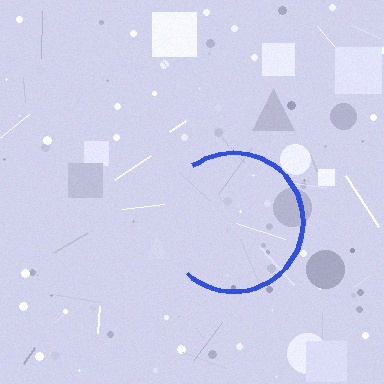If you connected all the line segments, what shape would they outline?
They would outline a circle.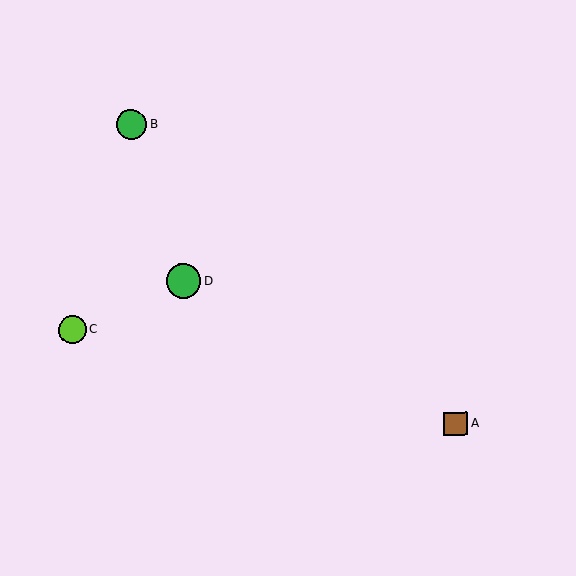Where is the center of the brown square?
The center of the brown square is at (455, 424).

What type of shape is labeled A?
Shape A is a brown square.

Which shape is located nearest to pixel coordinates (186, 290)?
The green circle (labeled D) at (183, 281) is nearest to that location.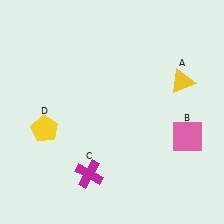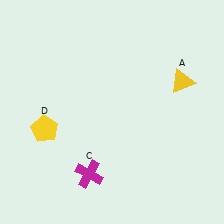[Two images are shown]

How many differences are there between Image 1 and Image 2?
There is 1 difference between the two images.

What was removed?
The pink square (B) was removed in Image 2.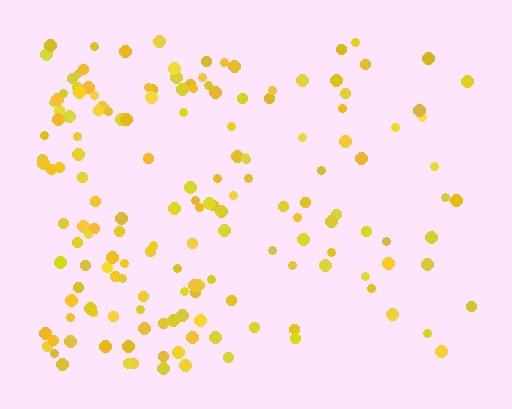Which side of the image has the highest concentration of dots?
The left.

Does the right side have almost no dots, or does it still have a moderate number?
Still a moderate number, just noticeably fewer than the left.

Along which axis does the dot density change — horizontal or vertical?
Horizontal.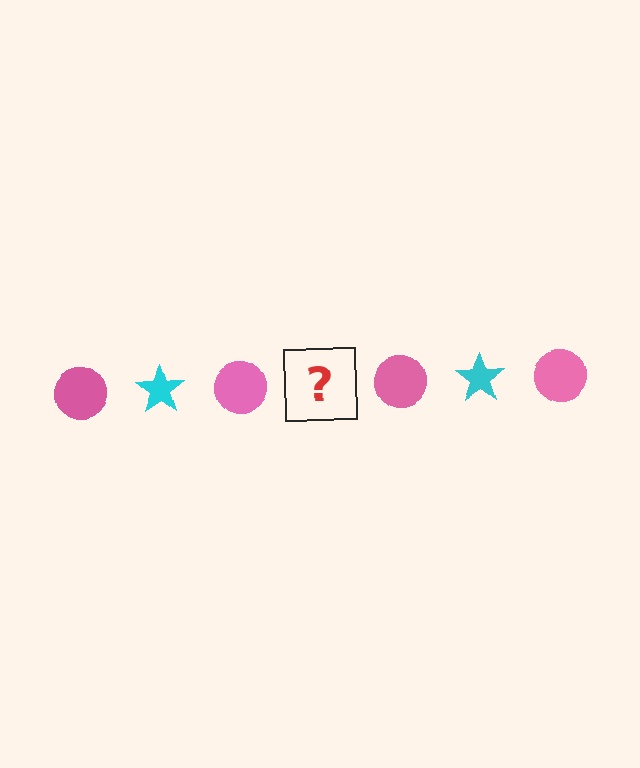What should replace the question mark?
The question mark should be replaced with a cyan star.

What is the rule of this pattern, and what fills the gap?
The rule is that the pattern alternates between pink circle and cyan star. The gap should be filled with a cyan star.